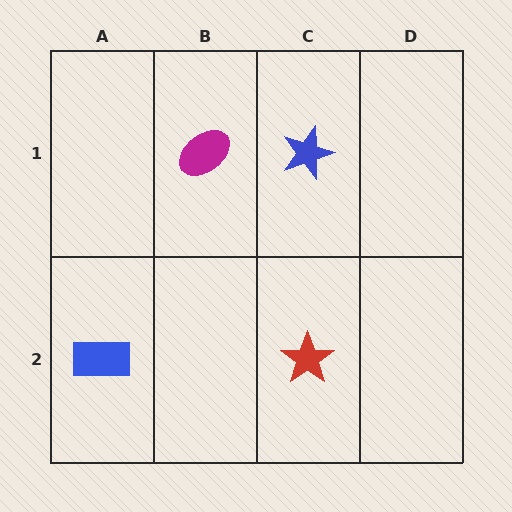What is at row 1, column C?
A blue star.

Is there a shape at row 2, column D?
No, that cell is empty.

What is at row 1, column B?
A magenta ellipse.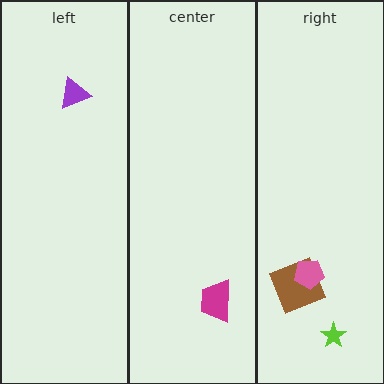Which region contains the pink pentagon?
The right region.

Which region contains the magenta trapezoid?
The center region.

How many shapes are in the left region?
1.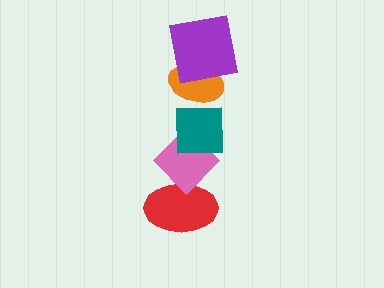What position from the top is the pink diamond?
The pink diamond is 4th from the top.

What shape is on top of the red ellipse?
The pink diamond is on top of the red ellipse.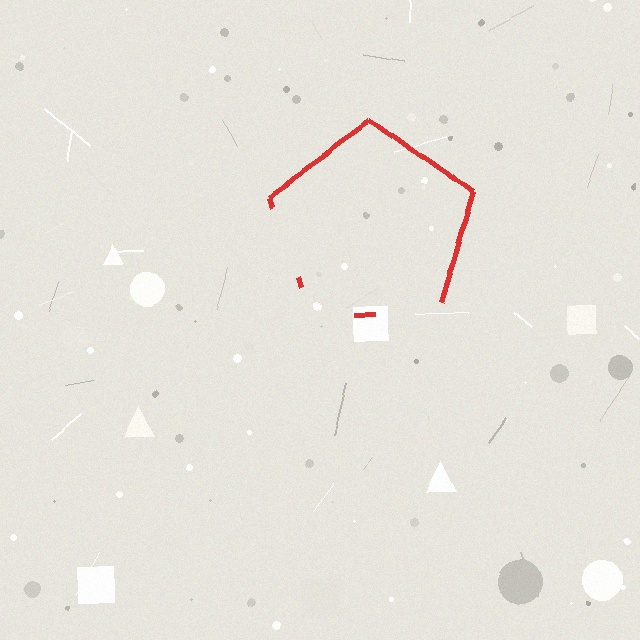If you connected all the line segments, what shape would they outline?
They would outline a pentagon.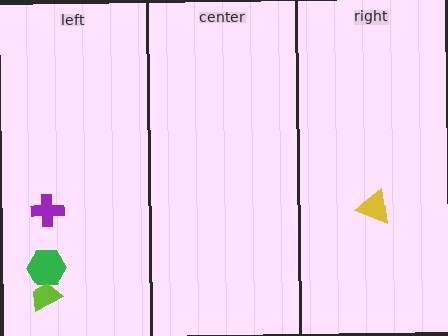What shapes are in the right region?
The yellow triangle.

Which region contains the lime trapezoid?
The left region.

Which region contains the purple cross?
The left region.